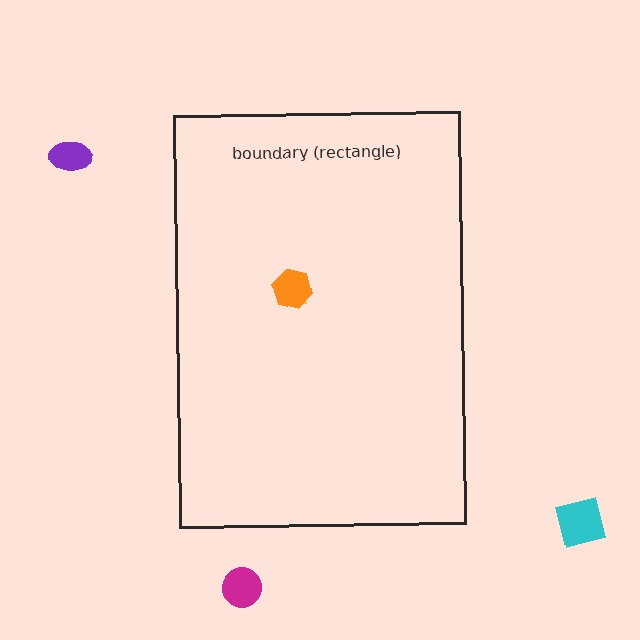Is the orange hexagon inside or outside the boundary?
Inside.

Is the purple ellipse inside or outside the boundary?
Outside.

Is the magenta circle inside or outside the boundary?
Outside.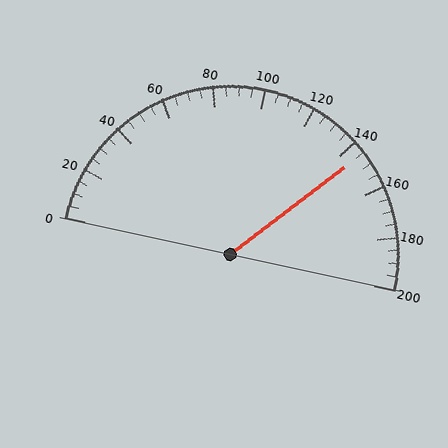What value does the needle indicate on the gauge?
The needle indicates approximately 145.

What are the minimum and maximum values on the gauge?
The gauge ranges from 0 to 200.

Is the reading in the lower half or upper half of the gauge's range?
The reading is in the upper half of the range (0 to 200).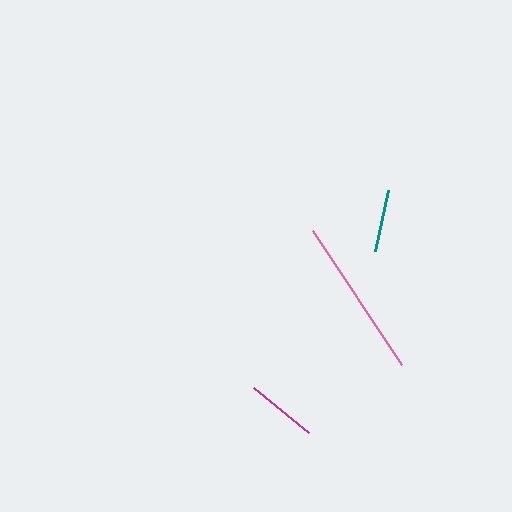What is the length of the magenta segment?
The magenta segment is approximately 71 pixels long.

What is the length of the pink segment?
The pink segment is approximately 161 pixels long.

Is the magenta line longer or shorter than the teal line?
The magenta line is longer than the teal line.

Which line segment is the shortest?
The teal line is the shortest at approximately 63 pixels.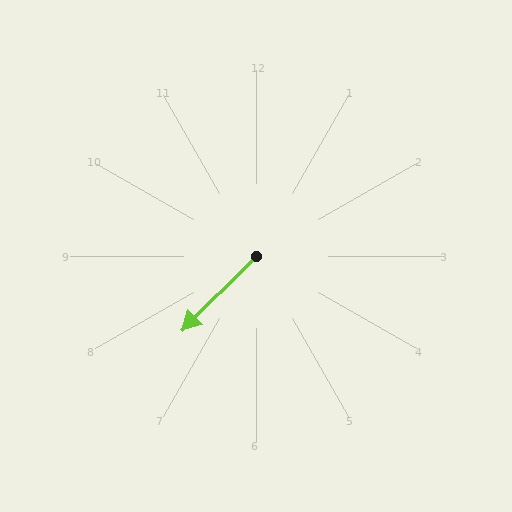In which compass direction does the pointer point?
Southwest.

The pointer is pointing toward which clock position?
Roughly 8 o'clock.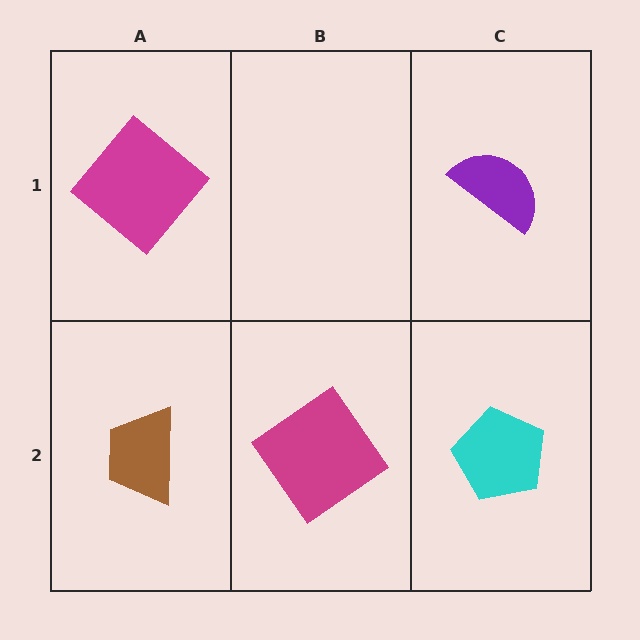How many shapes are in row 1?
2 shapes.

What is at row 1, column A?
A magenta diamond.